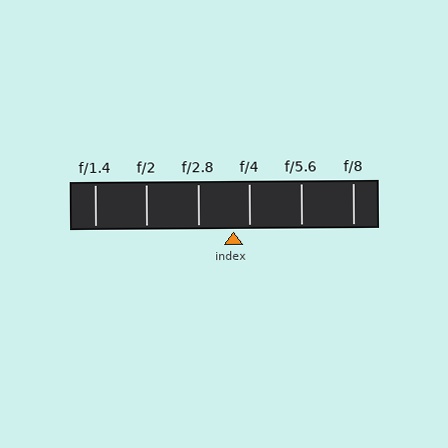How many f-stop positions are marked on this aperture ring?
There are 6 f-stop positions marked.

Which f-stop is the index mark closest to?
The index mark is closest to f/4.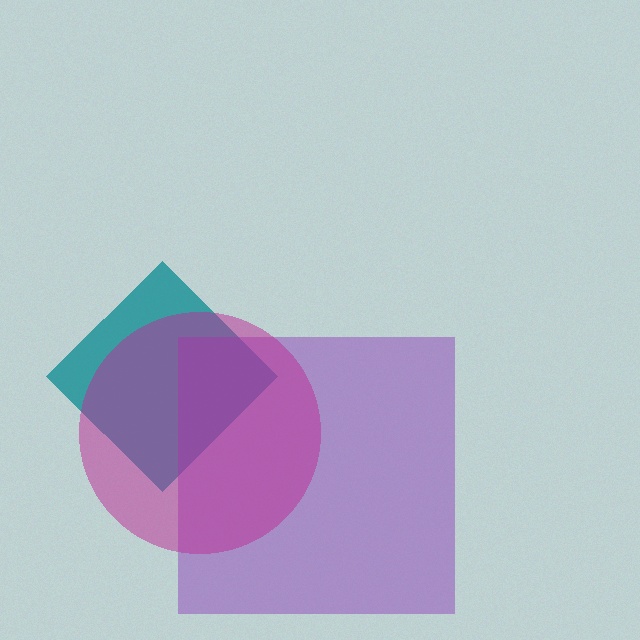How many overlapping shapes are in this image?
There are 3 overlapping shapes in the image.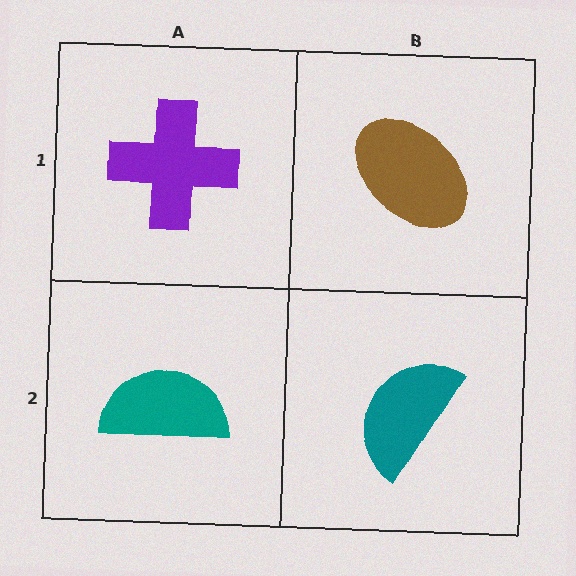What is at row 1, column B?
A brown ellipse.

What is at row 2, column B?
A teal semicircle.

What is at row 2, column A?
A teal semicircle.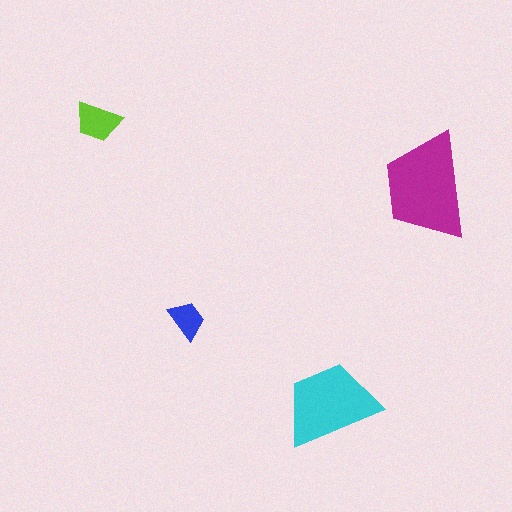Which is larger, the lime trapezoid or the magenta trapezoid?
The magenta one.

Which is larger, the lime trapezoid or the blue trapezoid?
The lime one.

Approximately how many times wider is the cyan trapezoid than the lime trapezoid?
About 2 times wider.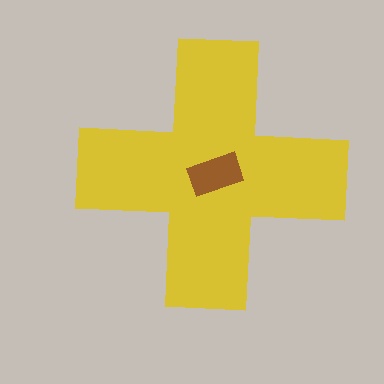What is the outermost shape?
The yellow cross.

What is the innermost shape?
The brown rectangle.